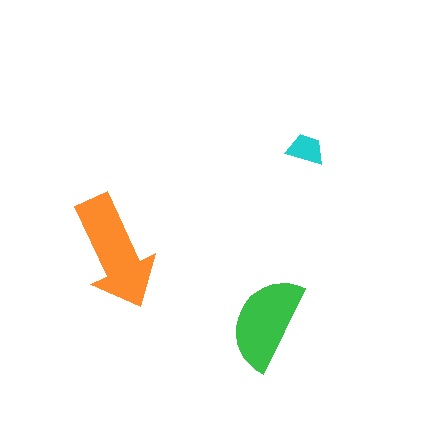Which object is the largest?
The orange arrow.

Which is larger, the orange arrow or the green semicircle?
The orange arrow.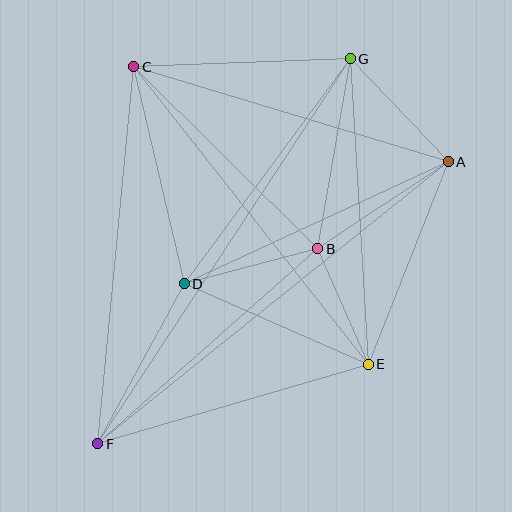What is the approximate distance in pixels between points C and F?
The distance between C and F is approximately 379 pixels.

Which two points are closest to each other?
Points B and E are closest to each other.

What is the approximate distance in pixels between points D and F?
The distance between D and F is approximately 182 pixels.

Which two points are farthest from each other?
Points F and G are farthest from each other.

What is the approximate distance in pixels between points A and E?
The distance between A and E is approximately 218 pixels.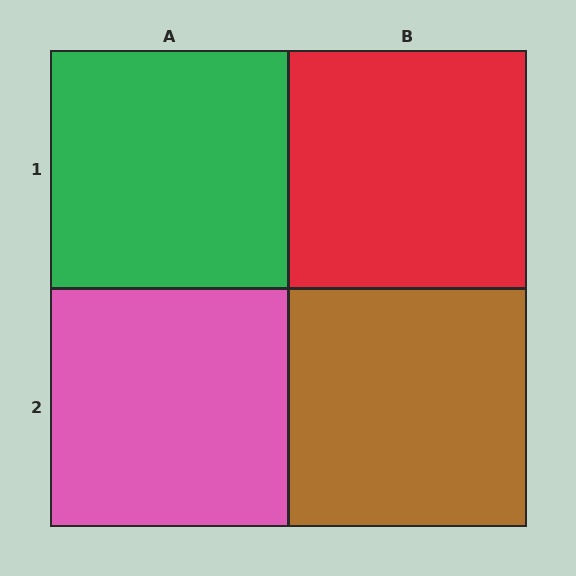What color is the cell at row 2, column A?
Pink.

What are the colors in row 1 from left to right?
Green, red.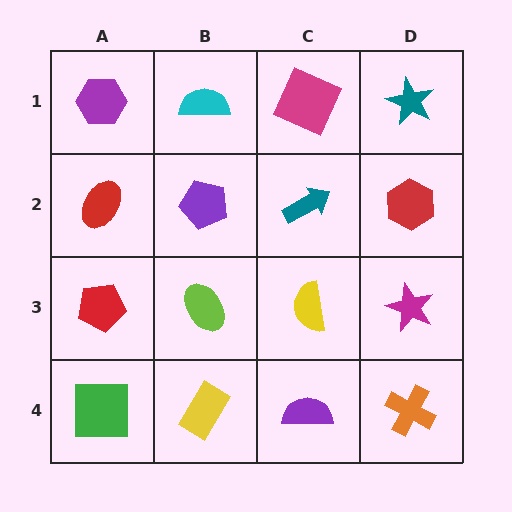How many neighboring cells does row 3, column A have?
3.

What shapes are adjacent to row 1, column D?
A red hexagon (row 2, column D), a magenta square (row 1, column C).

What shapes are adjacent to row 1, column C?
A teal arrow (row 2, column C), a cyan semicircle (row 1, column B), a teal star (row 1, column D).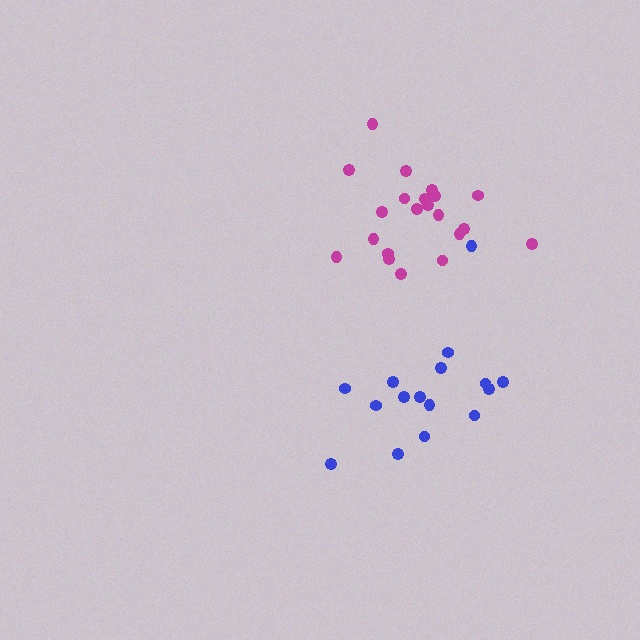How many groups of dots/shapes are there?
There are 2 groups.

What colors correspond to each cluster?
The clusters are colored: magenta, blue.